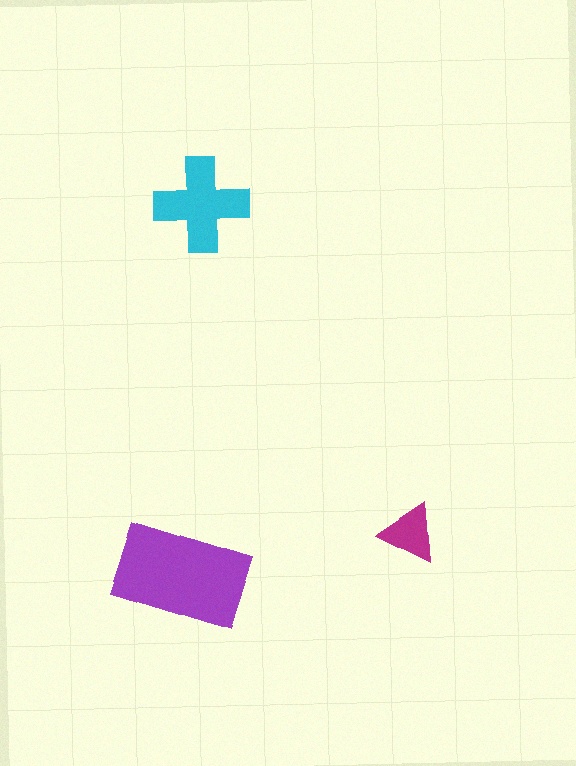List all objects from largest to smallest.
The purple rectangle, the cyan cross, the magenta triangle.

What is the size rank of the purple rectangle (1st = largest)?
1st.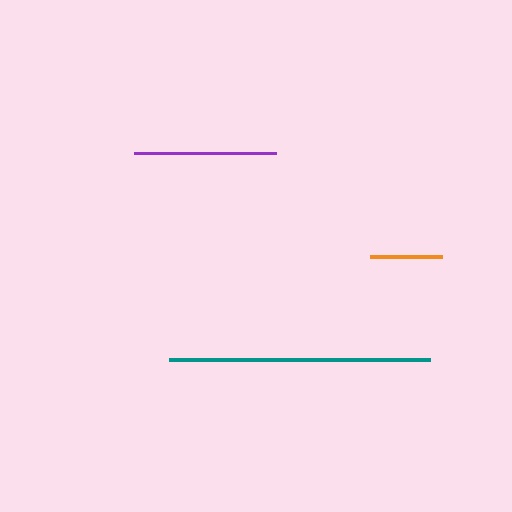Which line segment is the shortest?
The orange line is the shortest at approximately 73 pixels.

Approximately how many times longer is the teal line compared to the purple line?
The teal line is approximately 1.8 times the length of the purple line.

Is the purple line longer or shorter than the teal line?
The teal line is longer than the purple line.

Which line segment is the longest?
The teal line is the longest at approximately 261 pixels.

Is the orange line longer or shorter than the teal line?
The teal line is longer than the orange line.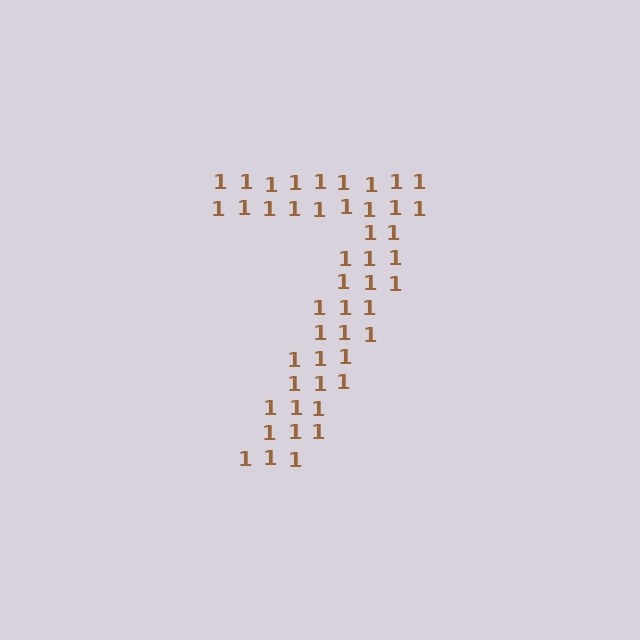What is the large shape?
The large shape is the digit 7.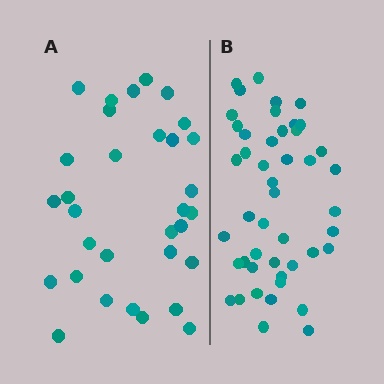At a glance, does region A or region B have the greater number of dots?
Region B (the right region) has more dots.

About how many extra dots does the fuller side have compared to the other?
Region B has approximately 15 more dots than region A.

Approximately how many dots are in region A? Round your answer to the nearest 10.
About 30 dots. (The exact count is 32, which rounds to 30.)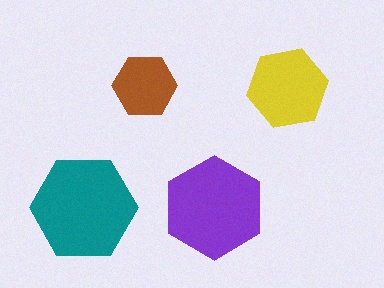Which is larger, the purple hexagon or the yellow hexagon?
The purple one.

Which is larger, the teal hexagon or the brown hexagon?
The teal one.